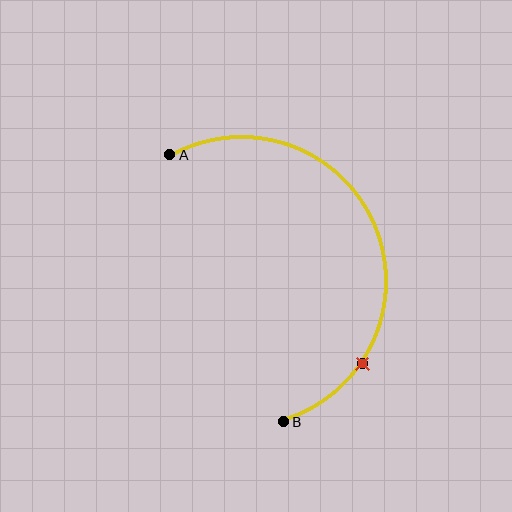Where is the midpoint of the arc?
The arc midpoint is the point on the curve farthest from the straight line joining A and B. It sits to the right of that line.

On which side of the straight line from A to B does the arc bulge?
The arc bulges to the right of the straight line connecting A and B.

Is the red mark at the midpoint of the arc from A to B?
No. The red mark lies on the arc but is closer to endpoint B. The arc midpoint would be at the point on the curve equidistant along the arc from both A and B.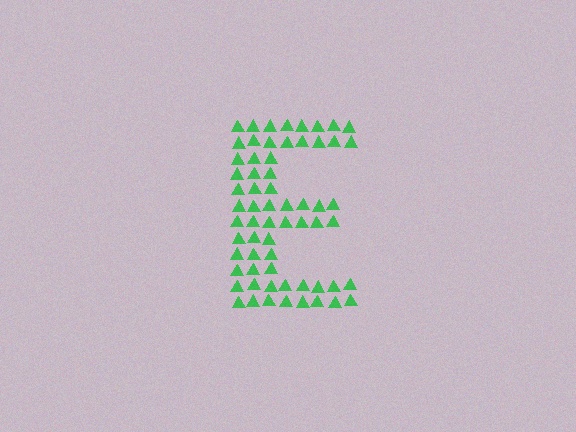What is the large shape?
The large shape is the letter E.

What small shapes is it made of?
It is made of small triangles.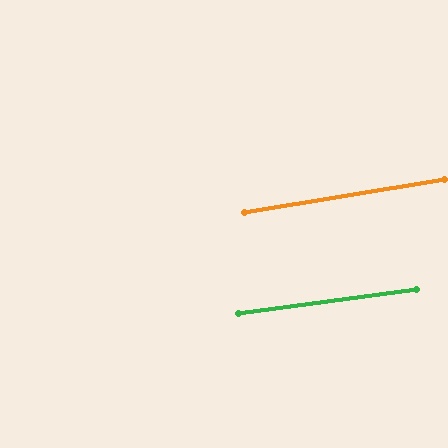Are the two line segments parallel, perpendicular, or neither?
Parallel — their directions differ by only 1.9°.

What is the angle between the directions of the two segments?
Approximately 2 degrees.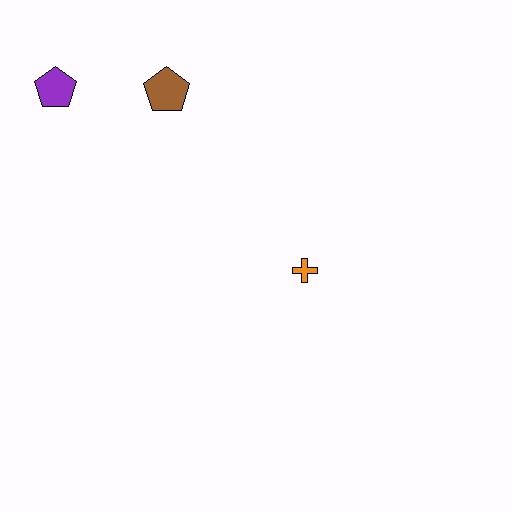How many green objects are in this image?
There are no green objects.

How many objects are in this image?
There are 3 objects.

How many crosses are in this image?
There is 1 cross.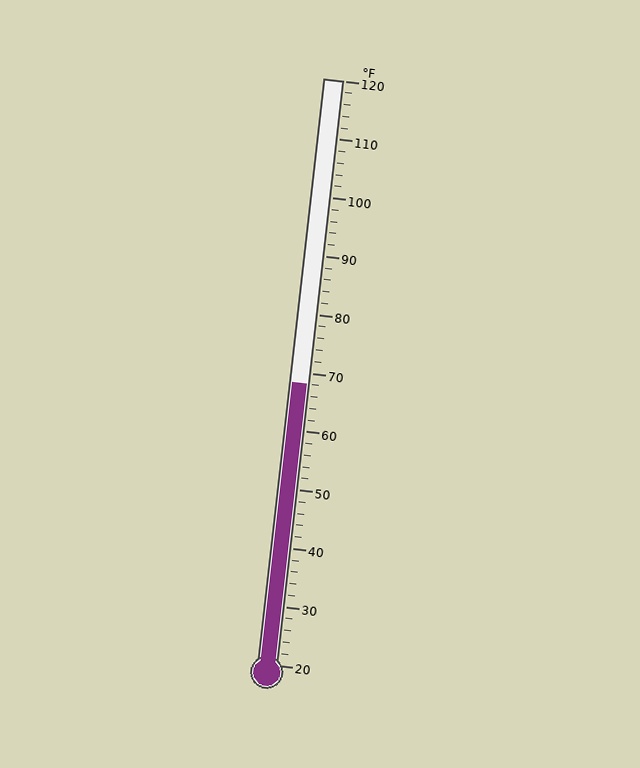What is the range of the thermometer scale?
The thermometer scale ranges from 20°F to 120°F.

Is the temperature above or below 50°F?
The temperature is above 50°F.